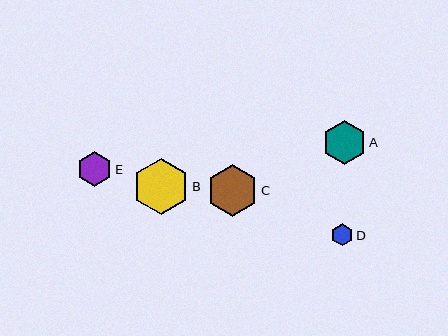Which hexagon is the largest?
Hexagon B is the largest with a size of approximately 56 pixels.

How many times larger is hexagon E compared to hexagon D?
Hexagon E is approximately 1.6 times the size of hexagon D.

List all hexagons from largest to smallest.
From largest to smallest: B, C, A, E, D.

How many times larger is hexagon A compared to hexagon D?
Hexagon A is approximately 1.9 times the size of hexagon D.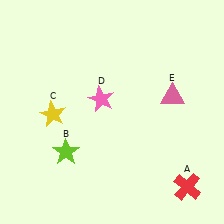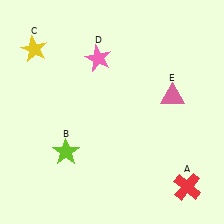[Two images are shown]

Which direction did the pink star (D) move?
The pink star (D) moved up.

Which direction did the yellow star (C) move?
The yellow star (C) moved up.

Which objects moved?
The objects that moved are: the yellow star (C), the pink star (D).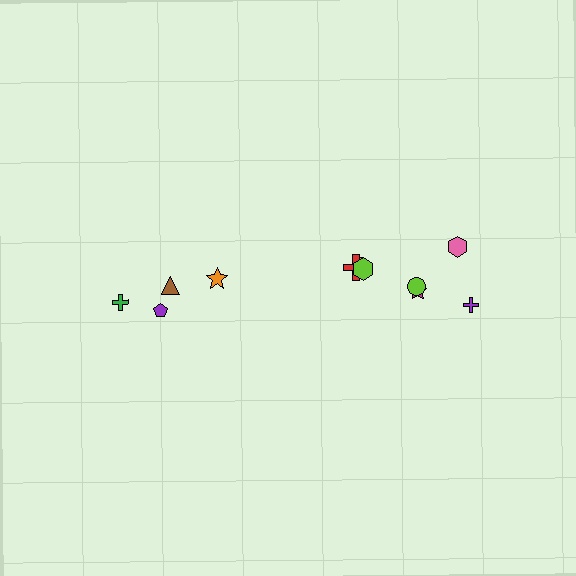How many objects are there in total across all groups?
There are 11 objects.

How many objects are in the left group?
There are 4 objects.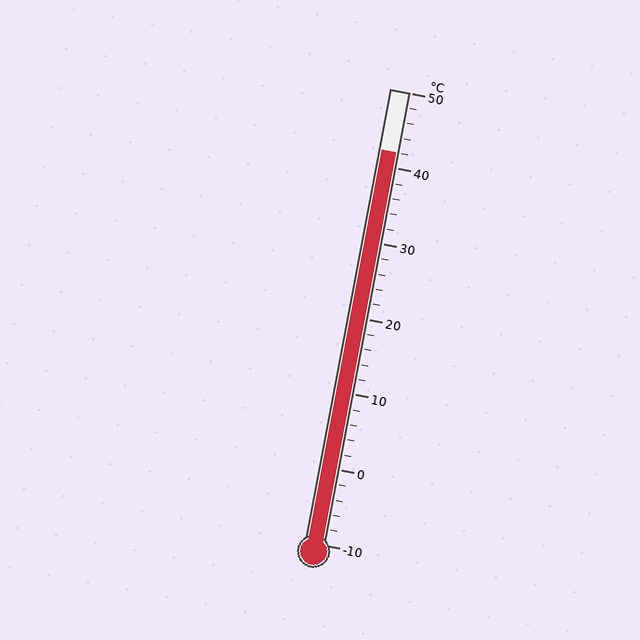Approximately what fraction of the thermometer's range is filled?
The thermometer is filled to approximately 85% of its range.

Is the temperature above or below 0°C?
The temperature is above 0°C.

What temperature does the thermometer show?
The thermometer shows approximately 42°C.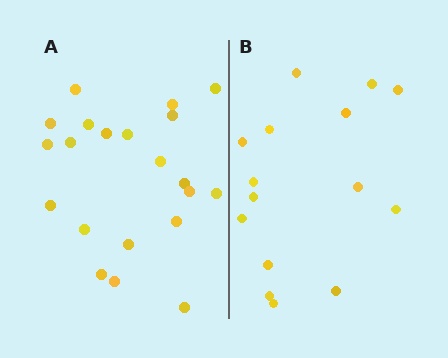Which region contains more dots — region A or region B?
Region A (the left region) has more dots.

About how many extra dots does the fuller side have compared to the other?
Region A has about 6 more dots than region B.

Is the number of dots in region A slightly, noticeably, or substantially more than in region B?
Region A has noticeably more, but not dramatically so. The ratio is roughly 1.4 to 1.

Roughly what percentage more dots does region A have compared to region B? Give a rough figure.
About 40% more.